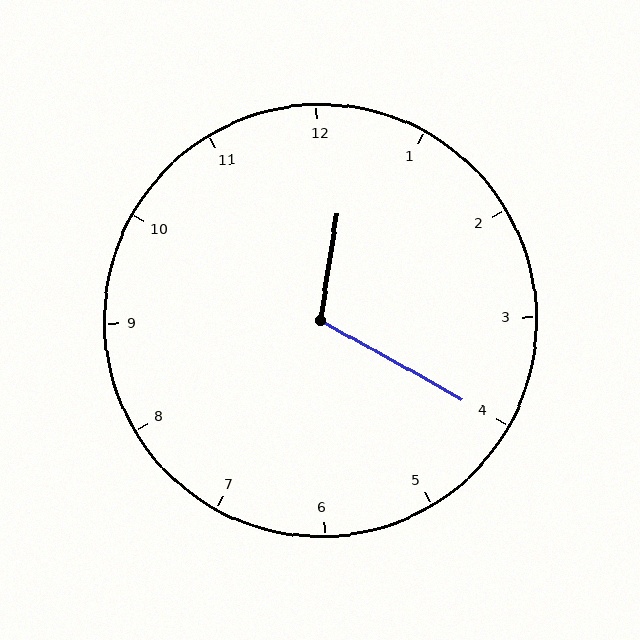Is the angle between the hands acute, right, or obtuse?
It is obtuse.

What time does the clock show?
12:20.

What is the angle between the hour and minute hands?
Approximately 110 degrees.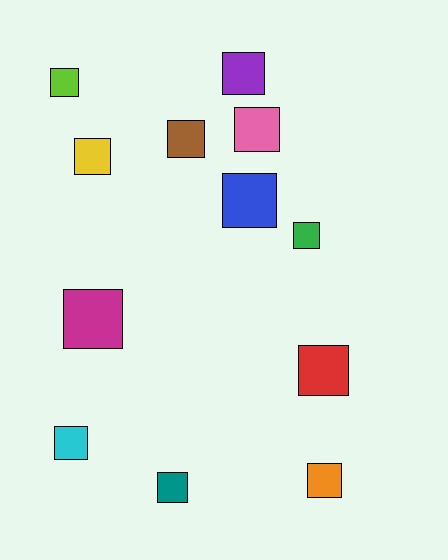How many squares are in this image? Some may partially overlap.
There are 12 squares.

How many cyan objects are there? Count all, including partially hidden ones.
There is 1 cyan object.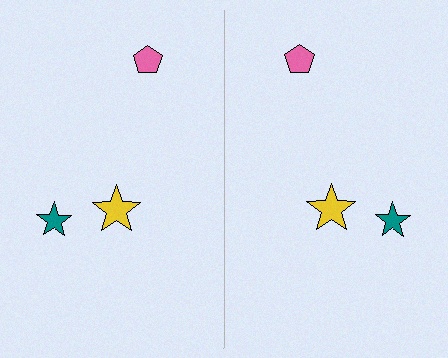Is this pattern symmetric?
Yes, this pattern has bilateral (reflection) symmetry.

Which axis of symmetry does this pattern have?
The pattern has a vertical axis of symmetry running through the center of the image.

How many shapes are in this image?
There are 6 shapes in this image.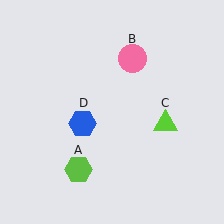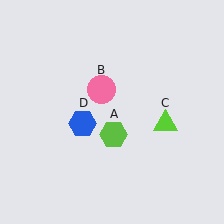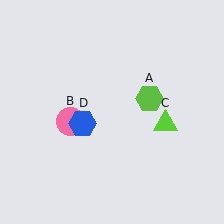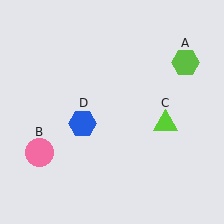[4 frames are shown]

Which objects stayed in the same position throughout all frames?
Lime triangle (object C) and blue hexagon (object D) remained stationary.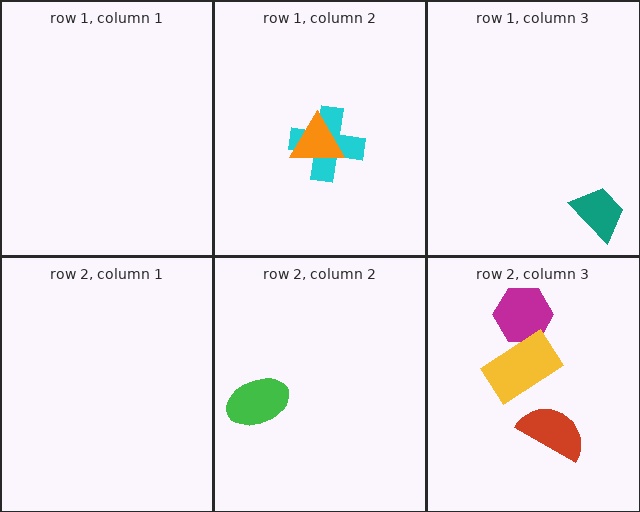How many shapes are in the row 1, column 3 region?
1.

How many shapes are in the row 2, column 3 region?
3.